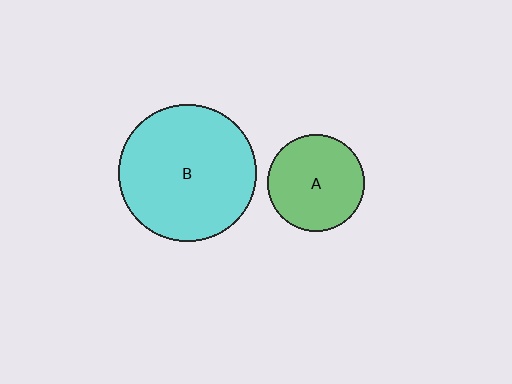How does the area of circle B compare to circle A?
Approximately 2.0 times.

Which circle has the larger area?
Circle B (cyan).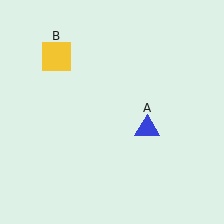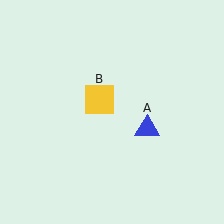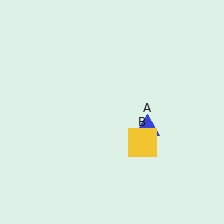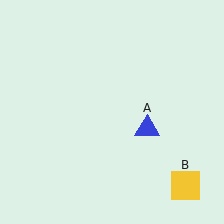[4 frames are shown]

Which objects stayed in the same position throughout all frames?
Blue triangle (object A) remained stationary.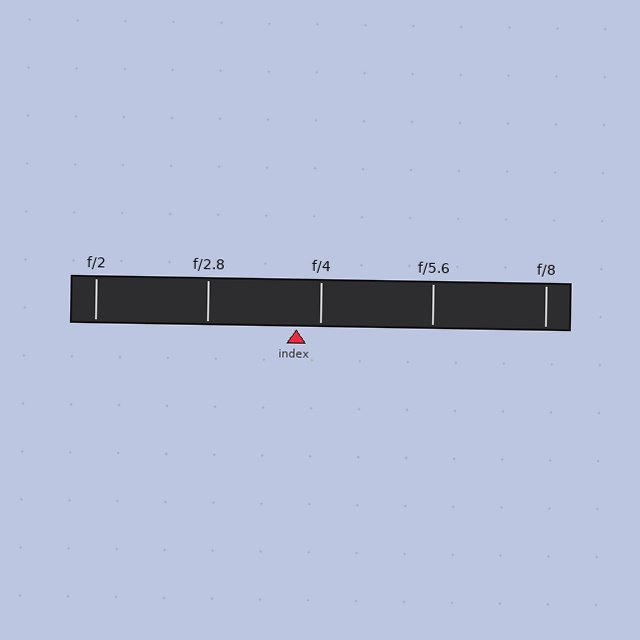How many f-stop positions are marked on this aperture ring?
There are 5 f-stop positions marked.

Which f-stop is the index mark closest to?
The index mark is closest to f/4.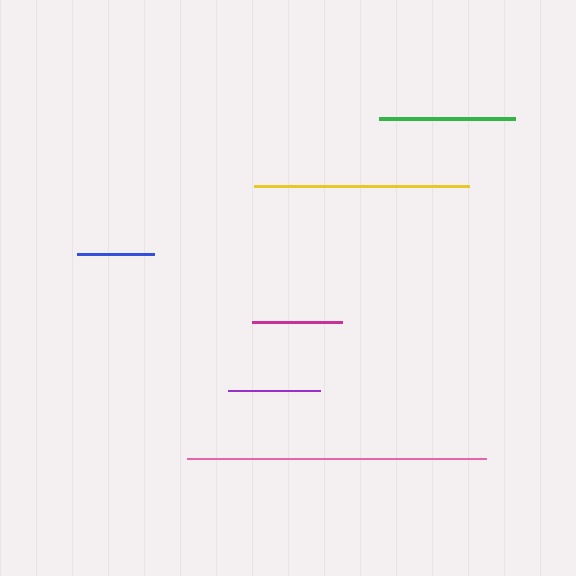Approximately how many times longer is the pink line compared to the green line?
The pink line is approximately 2.2 times the length of the green line.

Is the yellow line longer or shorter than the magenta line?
The yellow line is longer than the magenta line.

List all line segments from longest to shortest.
From longest to shortest: pink, yellow, green, purple, magenta, blue.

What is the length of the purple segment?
The purple segment is approximately 92 pixels long.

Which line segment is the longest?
The pink line is the longest at approximately 299 pixels.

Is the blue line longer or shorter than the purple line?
The purple line is longer than the blue line.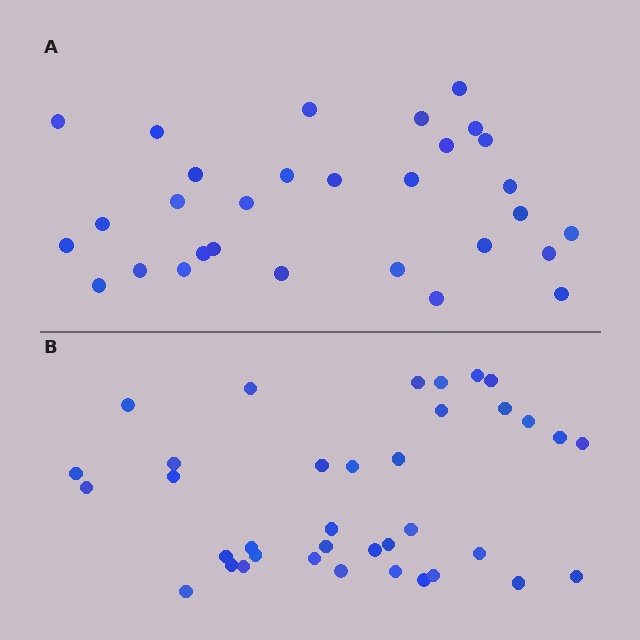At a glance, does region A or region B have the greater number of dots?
Region B (the bottom region) has more dots.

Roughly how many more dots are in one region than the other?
Region B has roughly 8 or so more dots than region A.